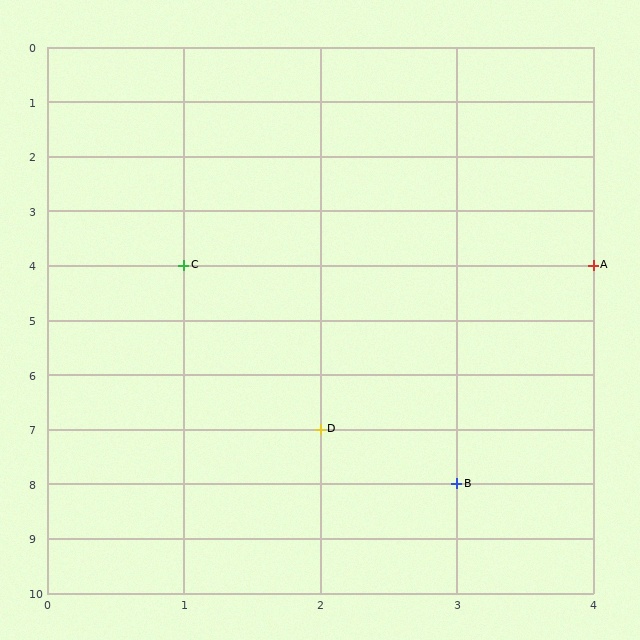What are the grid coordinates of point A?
Point A is at grid coordinates (4, 4).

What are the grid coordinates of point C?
Point C is at grid coordinates (1, 4).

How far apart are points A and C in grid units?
Points A and C are 3 columns apart.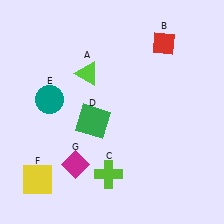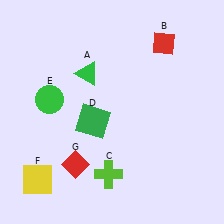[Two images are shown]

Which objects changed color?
A changed from lime to green. E changed from teal to green. G changed from magenta to red.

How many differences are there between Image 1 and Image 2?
There are 3 differences between the two images.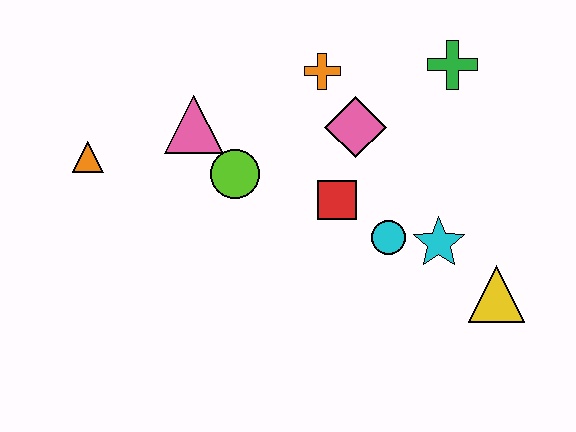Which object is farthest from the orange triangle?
The yellow triangle is farthest from the orange triangle.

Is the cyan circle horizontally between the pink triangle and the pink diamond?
No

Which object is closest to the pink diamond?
The orange cross is closest to the pink diamond.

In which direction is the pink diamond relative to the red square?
The pink diamond is above the red square.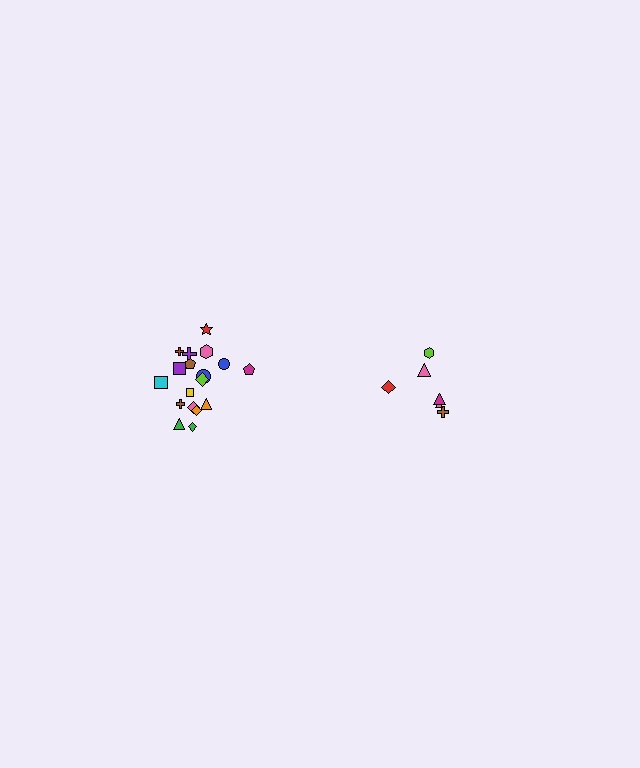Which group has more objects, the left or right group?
The left group.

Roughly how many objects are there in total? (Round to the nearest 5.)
Roughly 25 objects in total.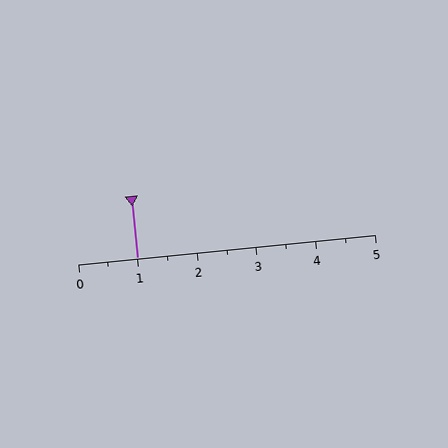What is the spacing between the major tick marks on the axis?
The major ticks are spaced 1 apart.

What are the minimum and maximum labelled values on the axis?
The axis runs from 0 to 5.